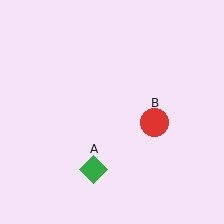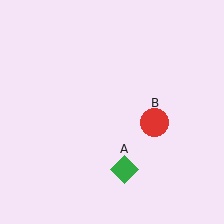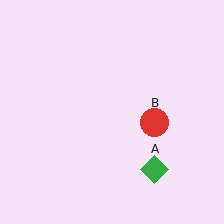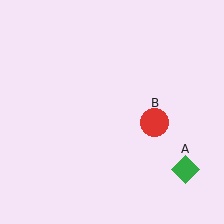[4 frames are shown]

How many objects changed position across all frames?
1 object changed position: green diamond (object A).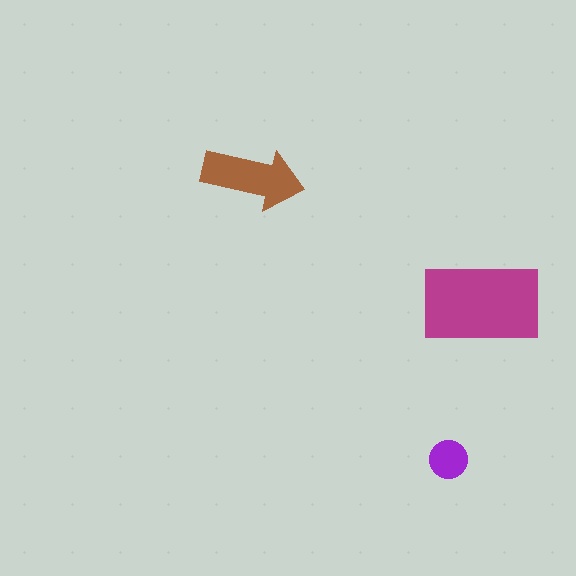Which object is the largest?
The magenta rectangle.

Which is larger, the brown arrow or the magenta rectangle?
The magenta rectangle.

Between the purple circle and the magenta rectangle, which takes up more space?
The magenta rectangle.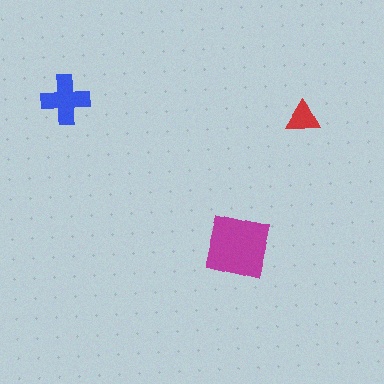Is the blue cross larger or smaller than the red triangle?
Larger.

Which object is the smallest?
The red triangle.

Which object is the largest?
The magenta square.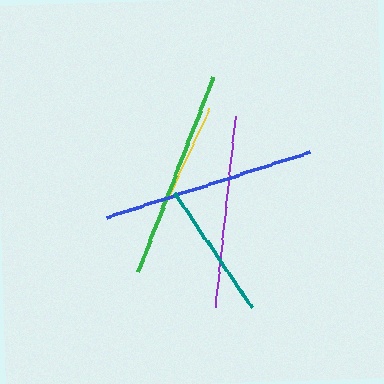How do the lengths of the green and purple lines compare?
The green and purple lines are approximately the same length.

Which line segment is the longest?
The blue line is the longest at approximately 212 pixels.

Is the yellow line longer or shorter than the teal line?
The teal line is longer than the yellow line.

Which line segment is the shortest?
The yellow line is the shortest at approximately 113 pixels.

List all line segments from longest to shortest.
From longest to shortest: blue, green, purple, teal, yellow.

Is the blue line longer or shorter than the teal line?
The blue line is longer than the teal line.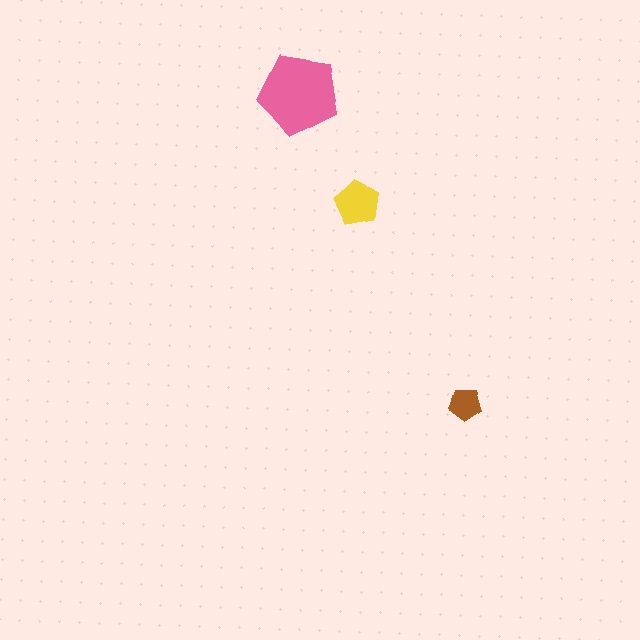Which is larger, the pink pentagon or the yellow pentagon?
The pink one.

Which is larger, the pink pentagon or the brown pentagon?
The pink one.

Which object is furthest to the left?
The pink pentagon is leftmost.